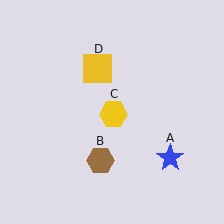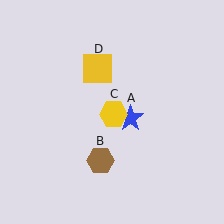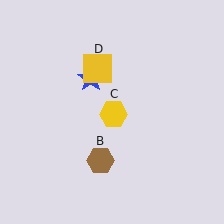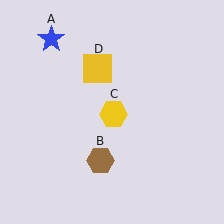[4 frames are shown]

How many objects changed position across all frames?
1 object changed position: blue star (object A).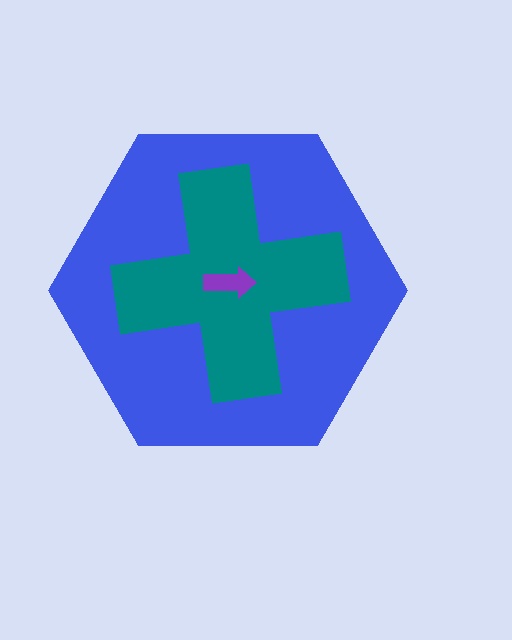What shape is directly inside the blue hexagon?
The teal cross.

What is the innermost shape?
The purple arrow.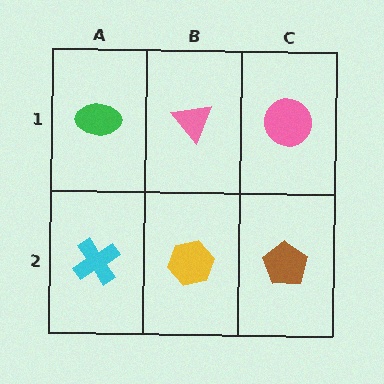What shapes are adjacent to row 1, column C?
A brown pentagon (row 2, column C), a pink triangle (row 1, column B).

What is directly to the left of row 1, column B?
A green ellipse.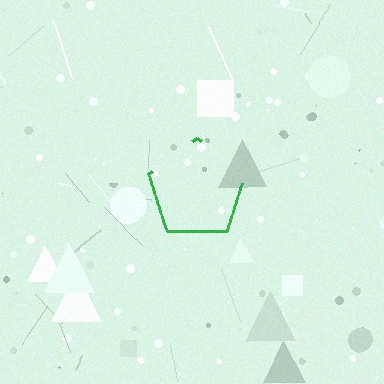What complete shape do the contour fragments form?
The contour fragments form a pentagon.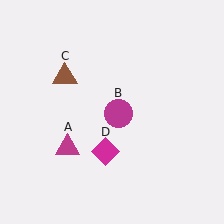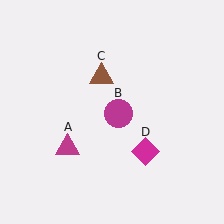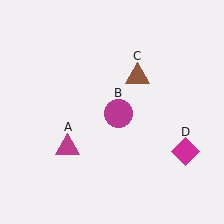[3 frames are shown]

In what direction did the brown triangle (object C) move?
The brown triangle (object C) moved right.